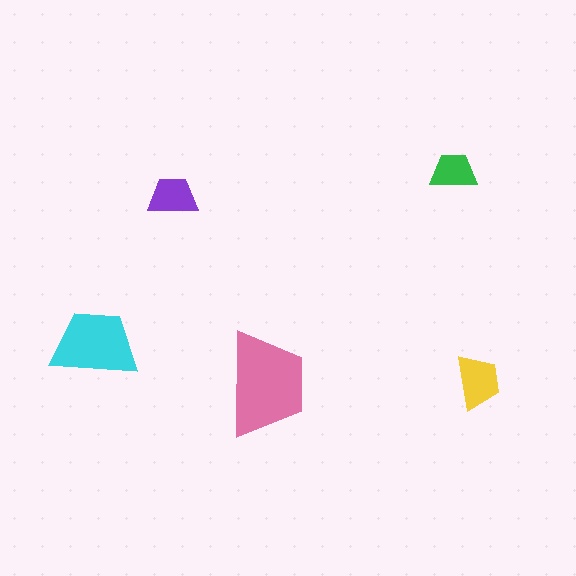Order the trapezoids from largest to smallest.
the pink one, the cyan one, the yellow one, the purple one, the green one.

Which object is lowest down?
The pink trapezoid is bottommost.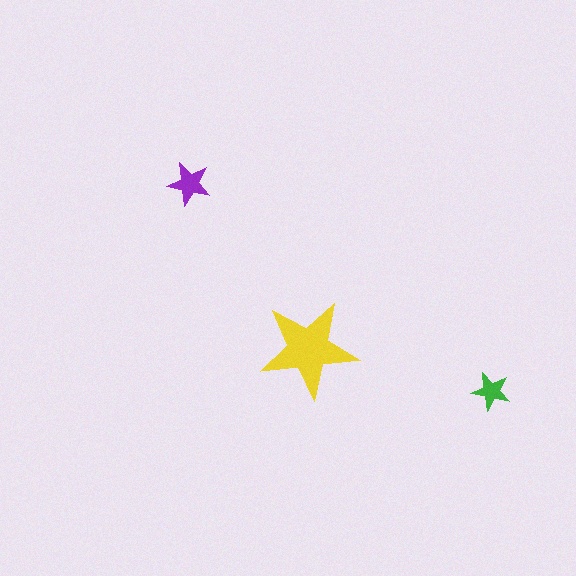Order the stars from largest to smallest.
the yellow one, the purple one, the green one.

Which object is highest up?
The purple star is topmost.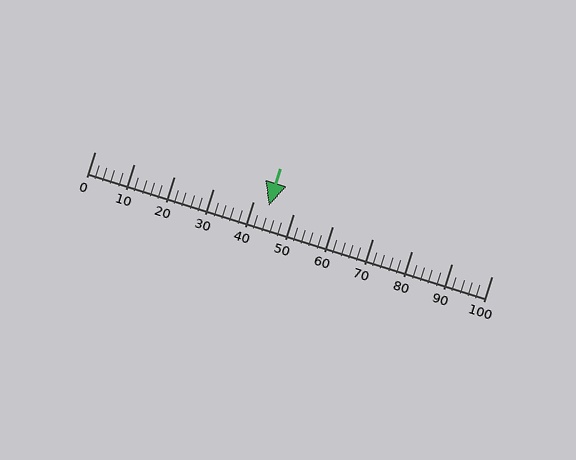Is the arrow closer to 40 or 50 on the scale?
The arrow is closer to 40.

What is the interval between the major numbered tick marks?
The major tick marks are spaced 10 units apart.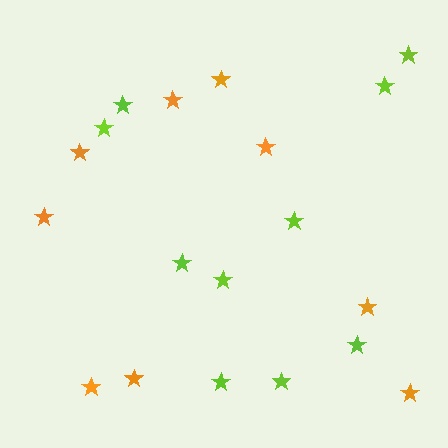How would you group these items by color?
There are 2 groups: one group of orange stars (9) and one group of lime stars (10).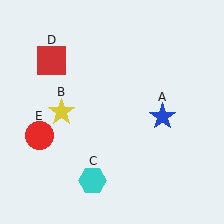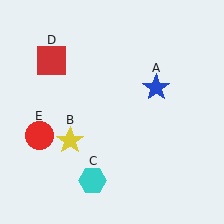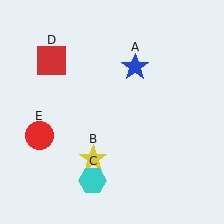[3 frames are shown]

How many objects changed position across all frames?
2 objects changed position: blue star (object A), yellow star (object B).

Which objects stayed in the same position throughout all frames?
Cyan hexagon (object C) and red square (object D) and red circle (object E) remained stationary.